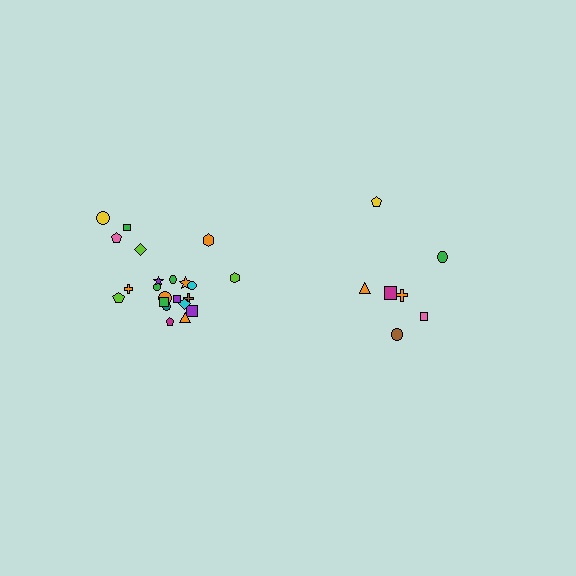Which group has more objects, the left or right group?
The left group.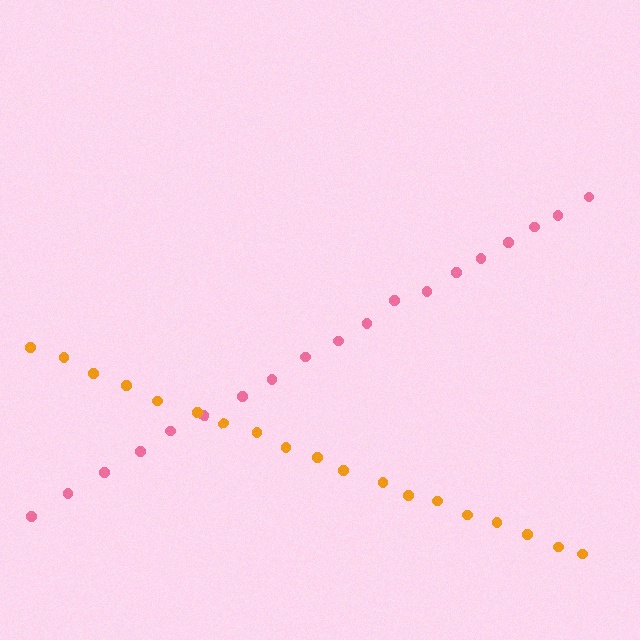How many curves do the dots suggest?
There are 2 distinct paths.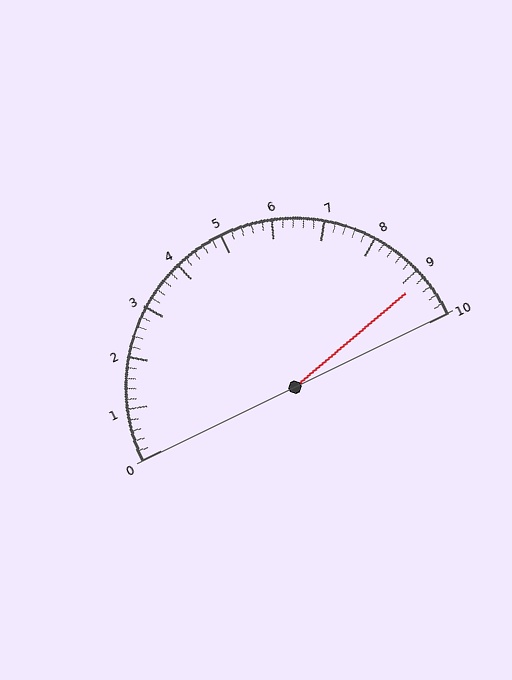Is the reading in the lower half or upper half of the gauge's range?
The reading is in the upper half of the range (0 to 10).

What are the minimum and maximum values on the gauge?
The gauge ranges from 0 to 10.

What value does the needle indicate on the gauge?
The needle indicates approximately 9.2.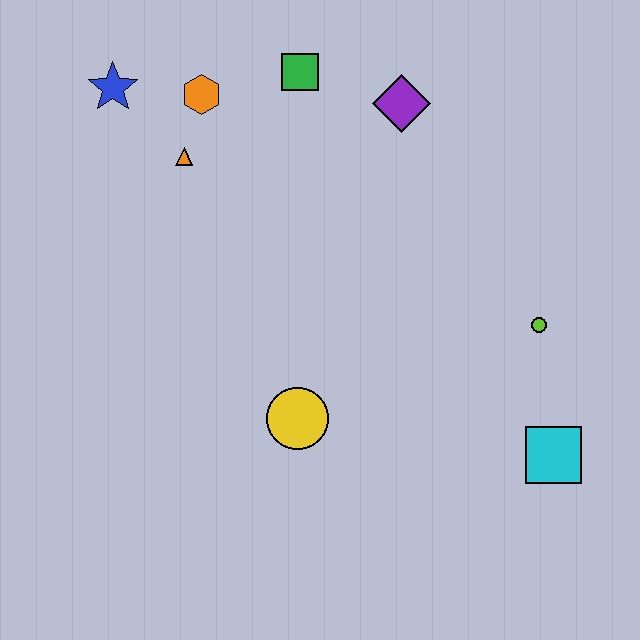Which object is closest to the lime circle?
The cyan square is closest to the lime circle.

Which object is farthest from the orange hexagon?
The cyan square is farthest from the orange hexagon.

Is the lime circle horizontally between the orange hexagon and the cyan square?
Yes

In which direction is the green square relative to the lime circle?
The green square is above the lime circle.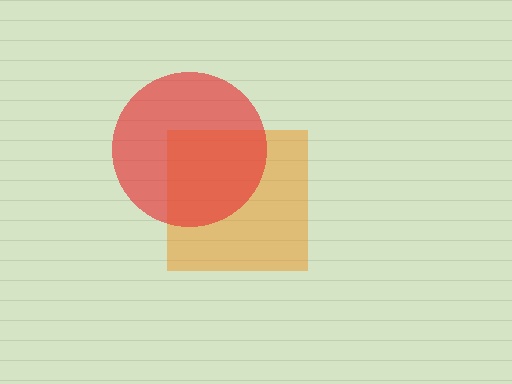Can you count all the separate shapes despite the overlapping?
Yes, there are 2 separate shapes.